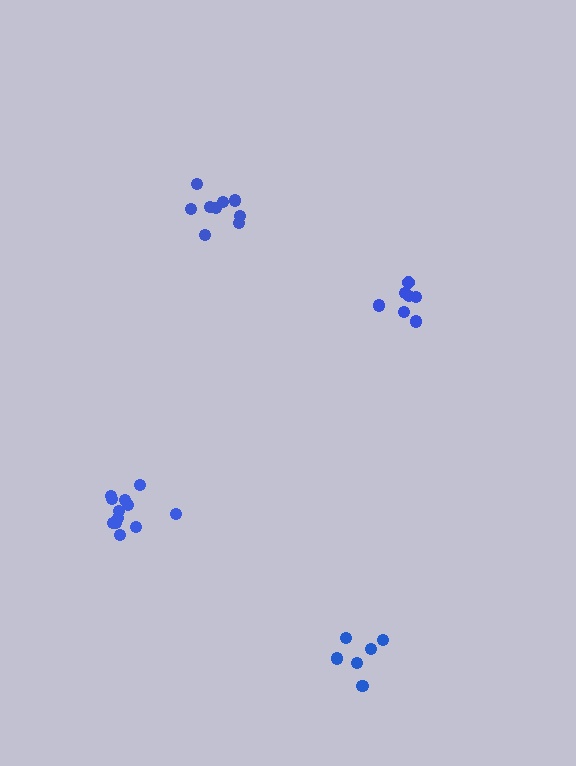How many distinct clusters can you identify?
There are 4 distinct clusters.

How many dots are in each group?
Group 1: 7 dots, Group 2: 9 dots, Group 3: 12 dots, Group 4: 6 dots (34 total).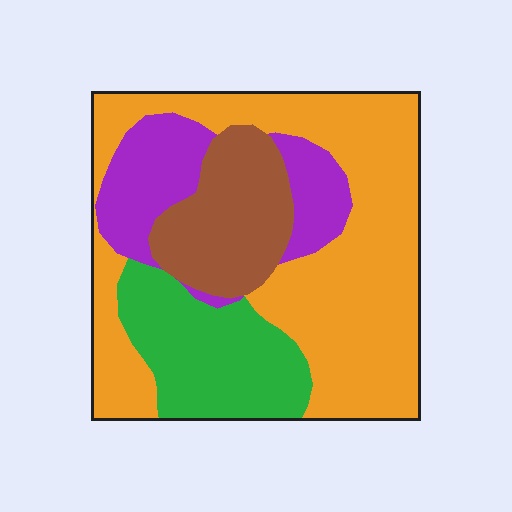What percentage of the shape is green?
Green takes up about one fifth (1/5) of the shape.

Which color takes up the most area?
Orange, at roughly 50%.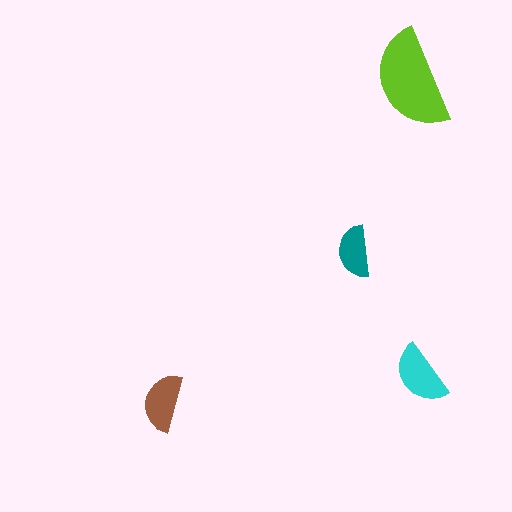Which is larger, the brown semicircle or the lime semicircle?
The lime one.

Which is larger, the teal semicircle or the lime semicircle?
The lime one.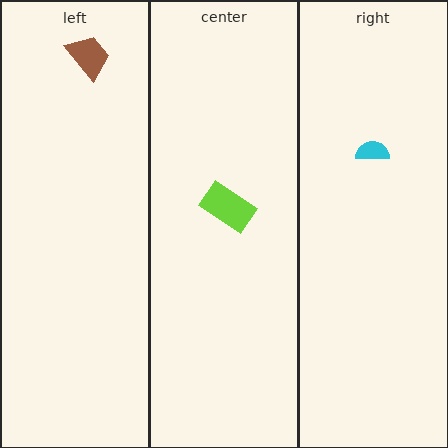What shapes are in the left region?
The brown trapezoid.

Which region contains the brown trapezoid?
The left region.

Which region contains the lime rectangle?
The center region.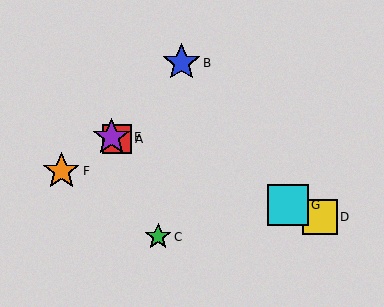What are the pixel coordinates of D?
Object D is at (320, 217).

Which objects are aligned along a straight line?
Objects A, D, E, G are aligned along a straight line.